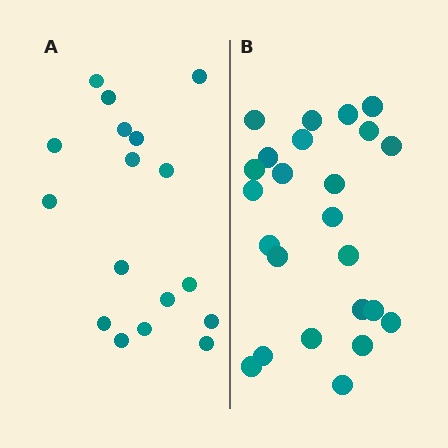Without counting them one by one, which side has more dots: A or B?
Region B (the right region) has more dots.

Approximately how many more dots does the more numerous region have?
Region B has roughly 8 or so more dots than region A.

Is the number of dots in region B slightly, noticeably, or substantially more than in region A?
Region B has noticeably more, but not dramatically so. The ratio is roughly 1.4 to 1.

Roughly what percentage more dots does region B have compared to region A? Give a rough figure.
About 40% more.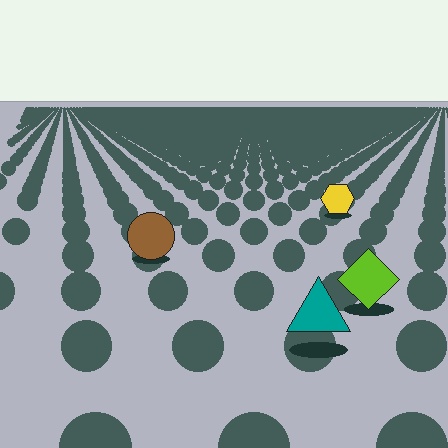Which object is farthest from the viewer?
The yellow hexagon is farthest from the viewer. It appears smaller and the ground texture around it is denser.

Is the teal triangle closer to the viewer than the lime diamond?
Yes. The teal triangle is closer — you can tell from the texture gradient: the ground texture is coarser near it.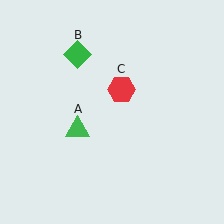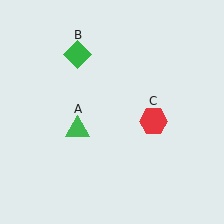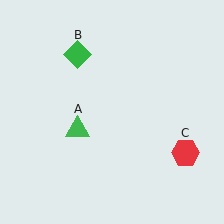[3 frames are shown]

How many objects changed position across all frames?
1 object changed position: red hexagon (object C).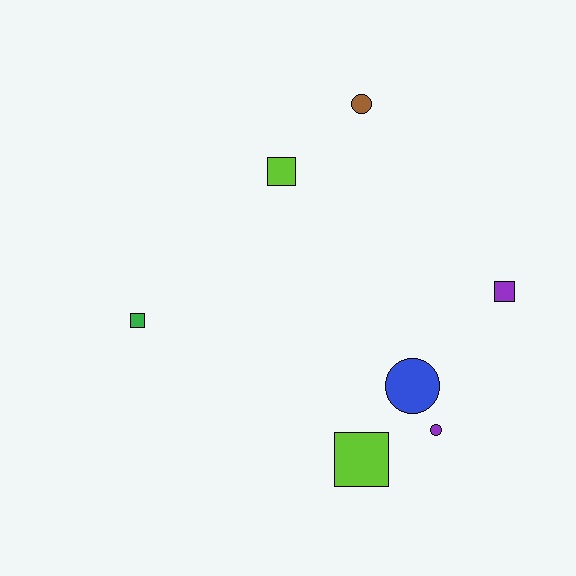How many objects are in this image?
There are 7 objects.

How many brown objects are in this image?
There is 1 brown object.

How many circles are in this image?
There are 3 circles.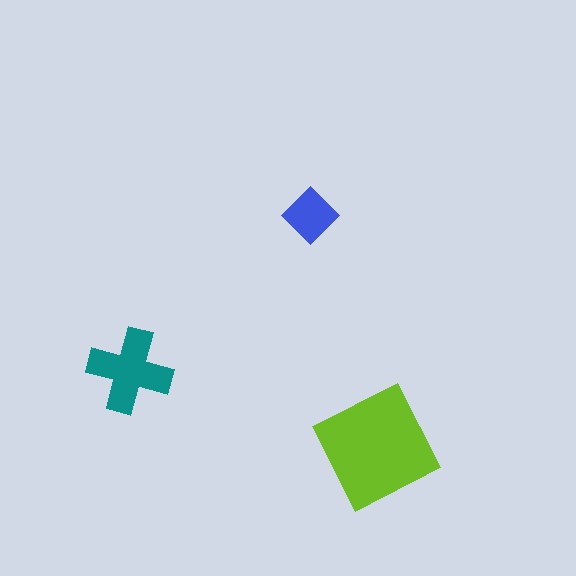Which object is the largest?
The lime square.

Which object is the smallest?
The blue diamond.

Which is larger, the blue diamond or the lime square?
The lime square.